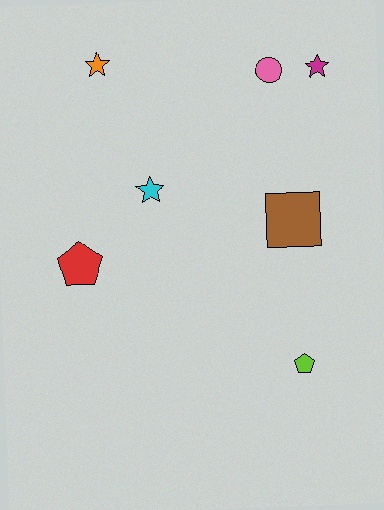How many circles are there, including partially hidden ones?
There is 1 circle.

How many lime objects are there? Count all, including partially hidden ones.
There is 1 lime object.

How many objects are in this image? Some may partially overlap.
There are 7 objects.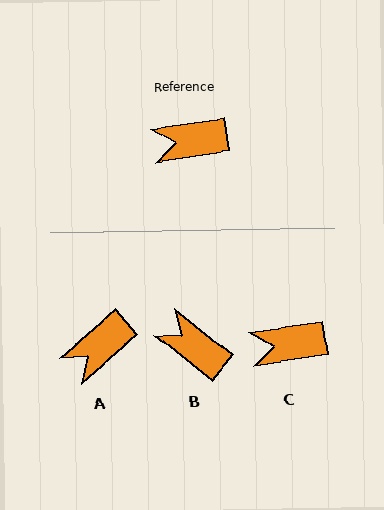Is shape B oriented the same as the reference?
No, it is off by about 47 degrees.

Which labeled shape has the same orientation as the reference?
C.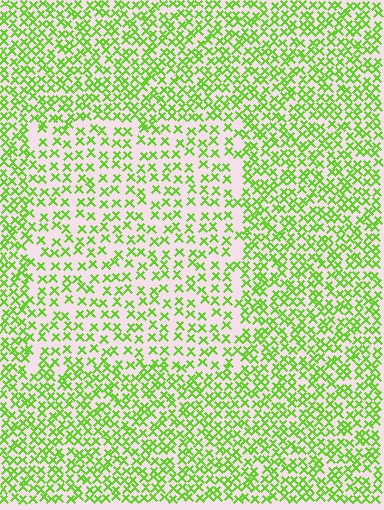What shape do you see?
I see a rectangle.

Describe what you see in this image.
The image contains small lime elements arranged at two different densities. A rectangle-shaped region is visible where the elements are less densely packed than the surrounding area.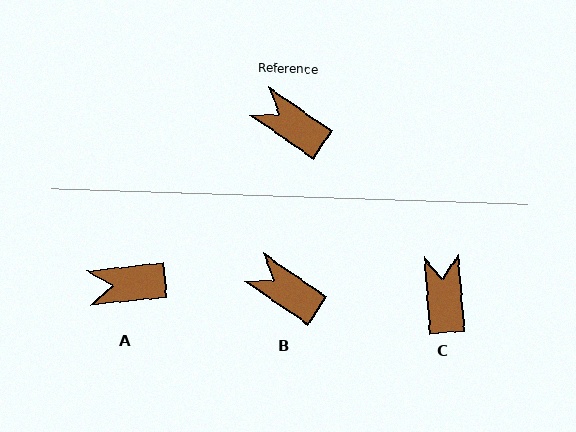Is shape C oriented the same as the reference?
No, it is off by about 51 degrees.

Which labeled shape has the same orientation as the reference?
B.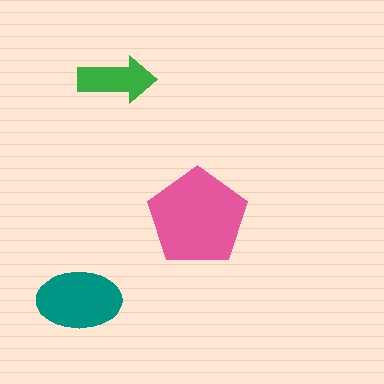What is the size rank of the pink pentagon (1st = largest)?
1st.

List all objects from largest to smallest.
The pink pentagon, the teal ellipse, the green arrow.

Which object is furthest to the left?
The teal ellipse is leftmost.